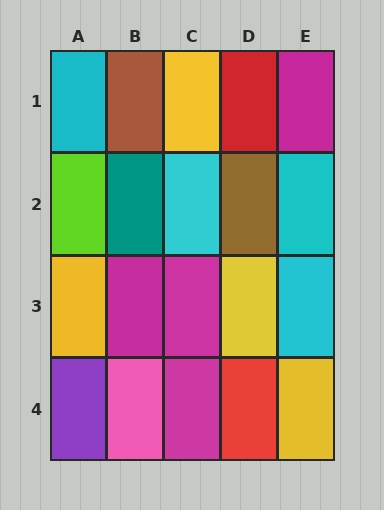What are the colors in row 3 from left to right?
Yellow, magenta, magenta, yellow, cyan.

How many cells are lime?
1 cell is lime.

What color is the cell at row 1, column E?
Magenta.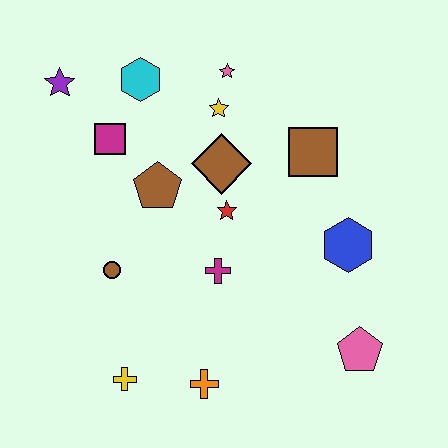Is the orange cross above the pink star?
No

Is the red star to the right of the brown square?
No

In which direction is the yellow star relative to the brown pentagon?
The yellow star is above the brown pentagon.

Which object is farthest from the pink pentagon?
The purple star is farthest from the pink pentagon.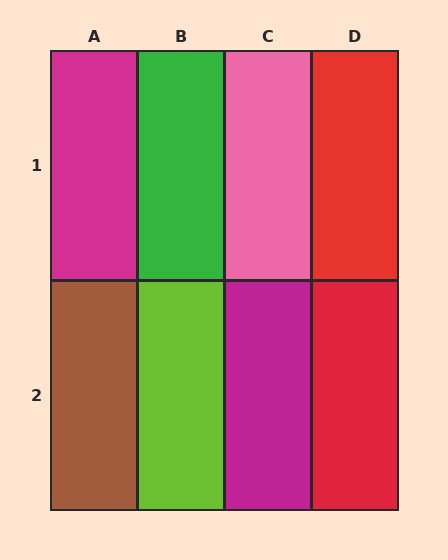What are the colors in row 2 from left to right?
Brown, lime, magenta, red.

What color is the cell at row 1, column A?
Magenta.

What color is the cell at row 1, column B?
Green.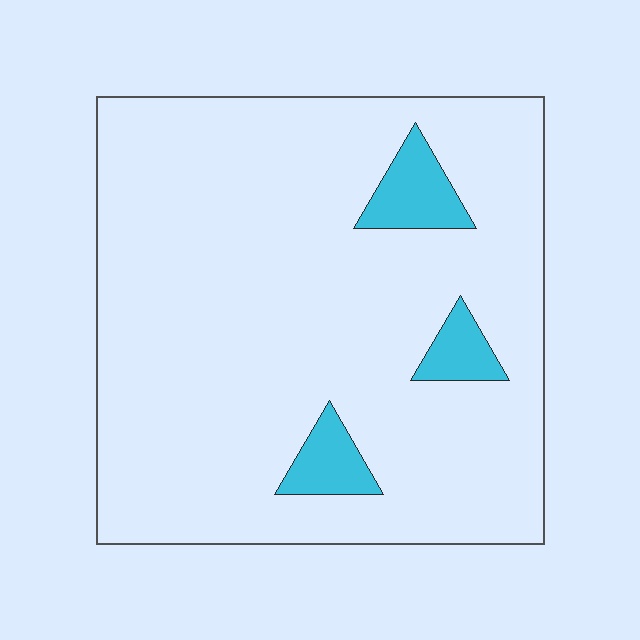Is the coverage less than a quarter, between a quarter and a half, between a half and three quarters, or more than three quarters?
Less than a quarter.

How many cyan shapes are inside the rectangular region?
3.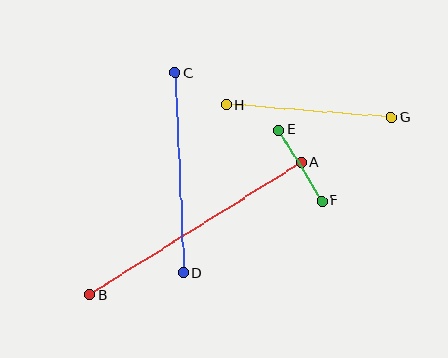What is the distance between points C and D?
The distance is approximately 200 pixels.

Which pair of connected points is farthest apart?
Points A and B are farthest apart.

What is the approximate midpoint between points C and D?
The midpoint is at approximately (179, 173) pixels.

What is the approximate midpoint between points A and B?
The midpoint is at approximately (195, 229) pixels.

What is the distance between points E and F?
The distance is approximately 83 pixels.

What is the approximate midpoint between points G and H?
The midpoint is at approximately (309, 111) pixels.